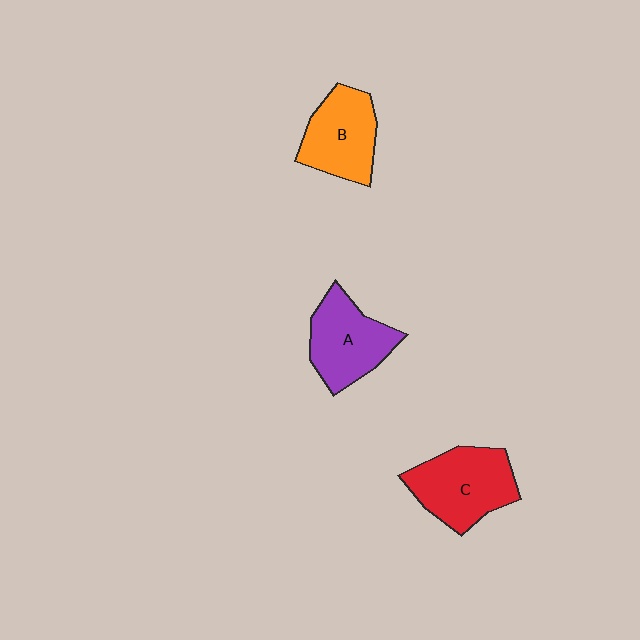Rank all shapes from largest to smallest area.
From largest to smallest: C (red), A (purple), B (orange).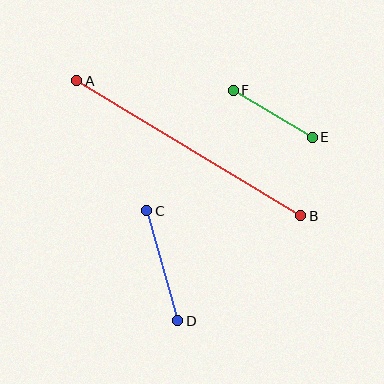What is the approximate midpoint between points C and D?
The midpoint is at approximately (162, 266) pixels.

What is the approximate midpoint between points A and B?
The midpoint is at approximately (189, 148) pixels.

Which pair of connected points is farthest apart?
Points A and B are farthest apart.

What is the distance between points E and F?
The distance is approximately 92 pixels.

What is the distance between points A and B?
The distance is approximately 261 pixels.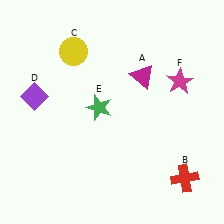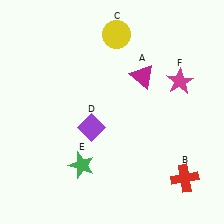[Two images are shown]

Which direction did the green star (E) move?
The green star (E) moved down.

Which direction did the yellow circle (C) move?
The yellow circle (C) moved right.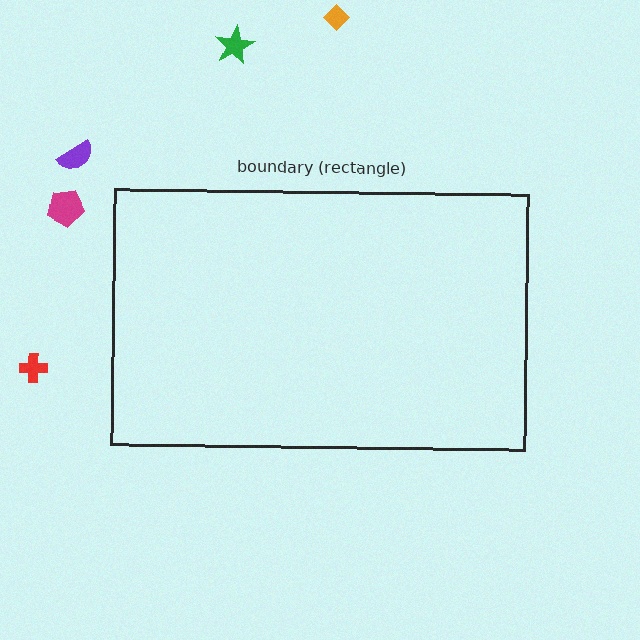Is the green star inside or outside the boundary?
Outside.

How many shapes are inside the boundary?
0 inside, 5 outside.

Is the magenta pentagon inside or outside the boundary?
Outside.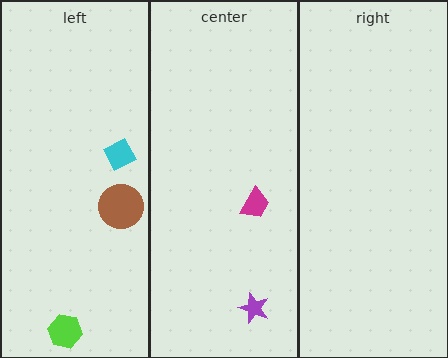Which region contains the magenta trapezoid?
The center region.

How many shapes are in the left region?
3.